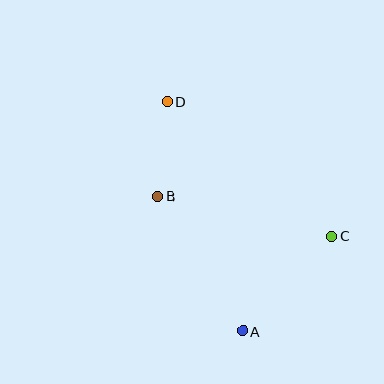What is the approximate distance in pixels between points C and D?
The distance between C and D is approximately 212 pixels.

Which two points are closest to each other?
Points B and D are closest to each other.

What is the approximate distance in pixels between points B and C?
The distance between B and C is approximately 178 pixels.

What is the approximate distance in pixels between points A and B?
The distance between A and B is approximately 160 pixels.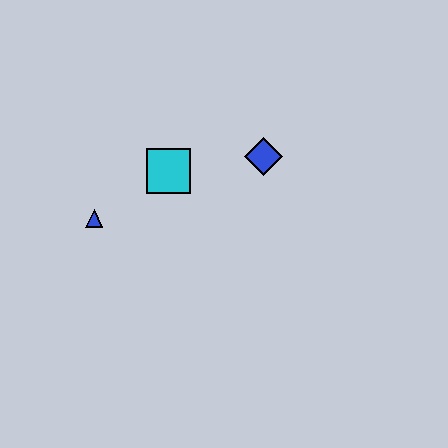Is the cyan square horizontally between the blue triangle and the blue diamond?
Yes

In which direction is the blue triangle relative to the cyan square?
The blue triangle is to the left of the cyan square.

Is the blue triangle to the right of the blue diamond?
No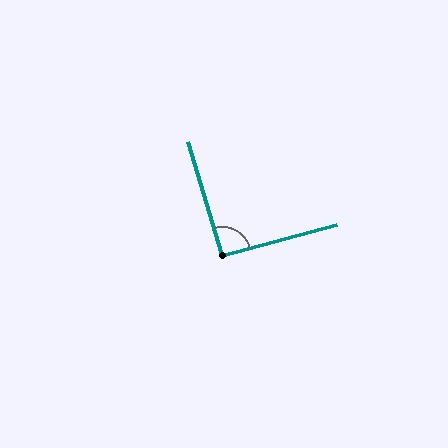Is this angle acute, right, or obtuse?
It is approximately a right angle.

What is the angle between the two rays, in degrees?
Approximately 92 degrees.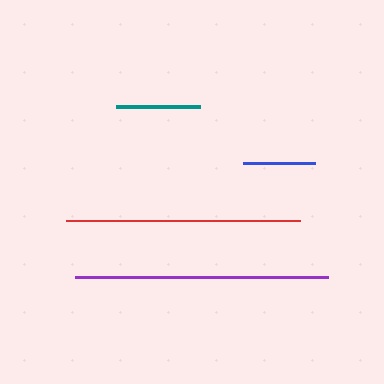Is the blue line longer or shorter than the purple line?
The purple line is longer than the blue line.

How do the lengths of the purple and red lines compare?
The purple and red lines are approximately the same length.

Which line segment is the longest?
The purple line is the longest at approximately 253 pixels.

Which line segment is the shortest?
The blue line is the shortest at approximately 72 pixels.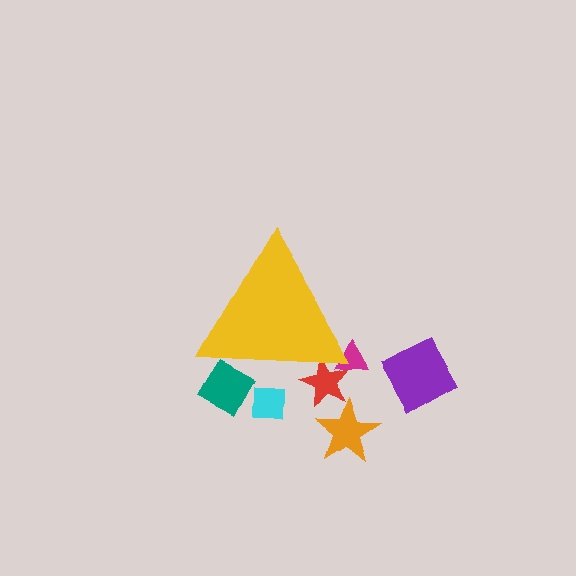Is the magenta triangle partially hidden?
Yes, the magenta triangle is partially hidden behind the yellow triangle.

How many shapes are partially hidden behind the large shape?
4 shapes are partially hidden.